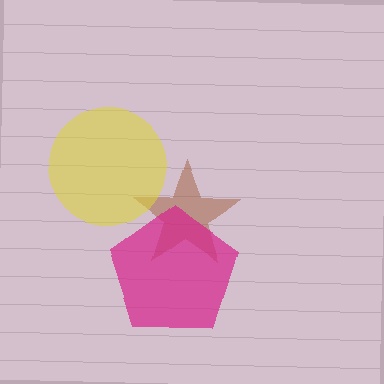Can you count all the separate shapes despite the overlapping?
Yes, there are 3 separate shapes.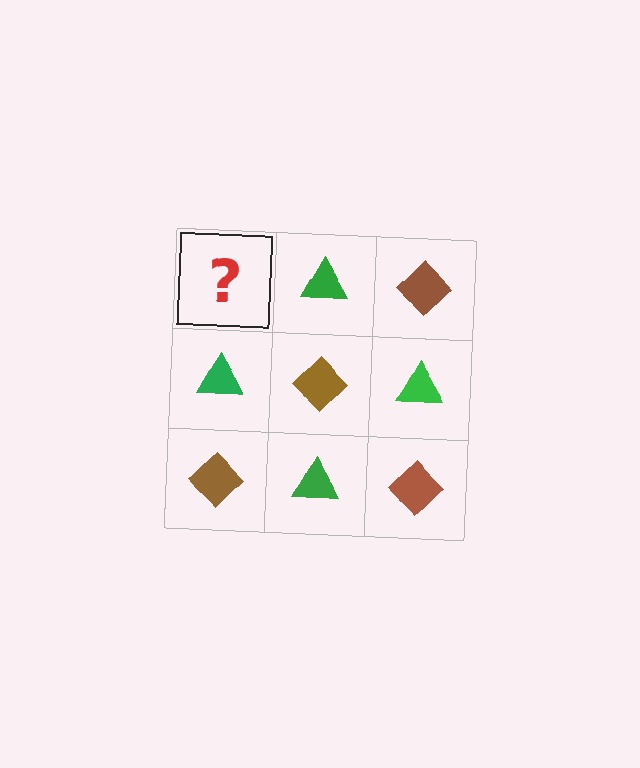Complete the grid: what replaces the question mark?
The question mark should be replaced with a brown diamond.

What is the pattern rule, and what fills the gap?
The rule is that it alternates brown diamond and green triangle in a checkerboard pattern. The gap should be filled with a brown diamond.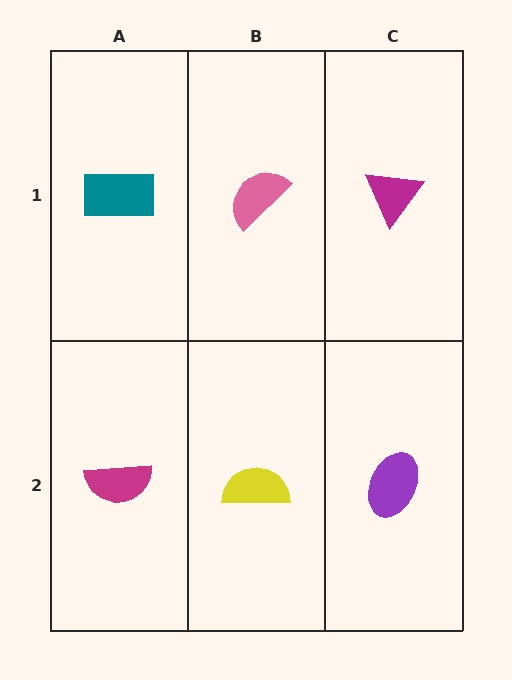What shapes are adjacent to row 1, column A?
A magenta semicircle (row 2, column A), a pink semicircle (row 1, column B).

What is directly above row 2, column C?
A magenta triangle.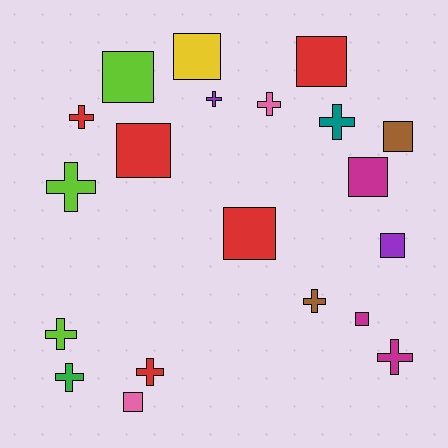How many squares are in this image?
There are 10 squares.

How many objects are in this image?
There are 20 objects.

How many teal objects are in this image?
There is 1 teal object.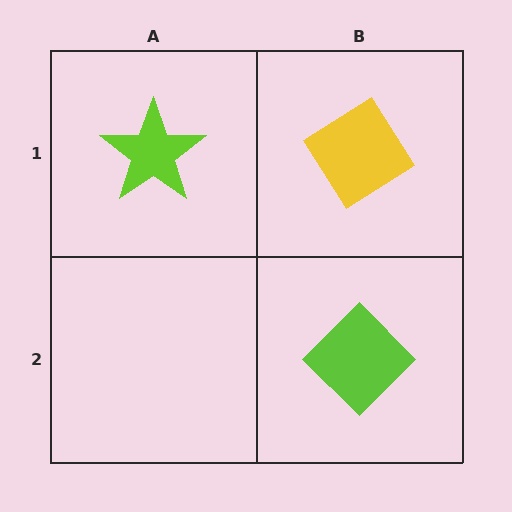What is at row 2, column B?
A lime diamond.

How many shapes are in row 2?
1 shape.